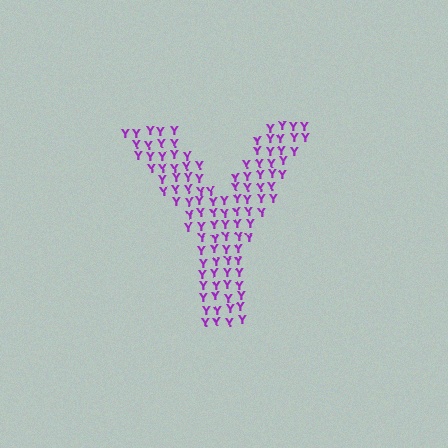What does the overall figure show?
The overall figure shows the letter Y.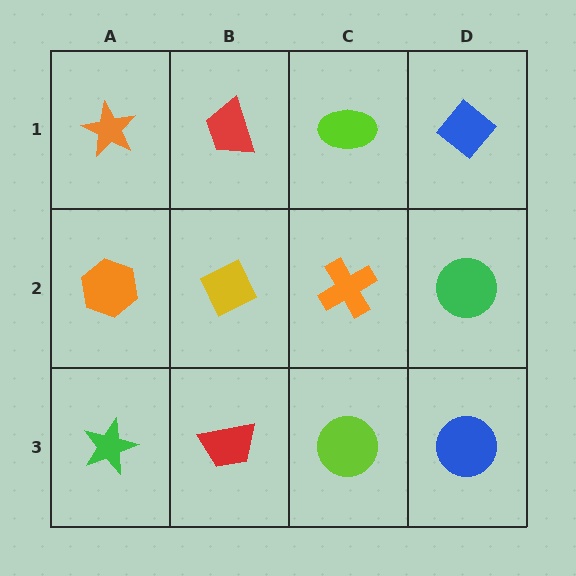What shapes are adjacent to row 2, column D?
A blue diamond (row 1, column D), a blue circle (row 3, column D), an orange cross (row 2, column C).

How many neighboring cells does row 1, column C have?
3.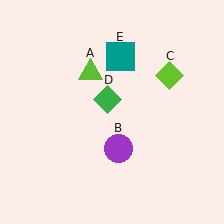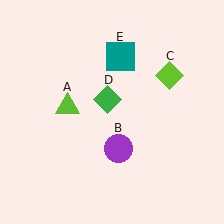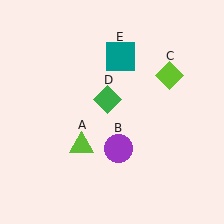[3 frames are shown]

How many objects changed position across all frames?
1 object changed position: lime triangle (object A).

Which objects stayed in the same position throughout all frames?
Purple circle (object B) and lime diamond (object C) and green diamond (object D) and teal square (object E) remained stationary.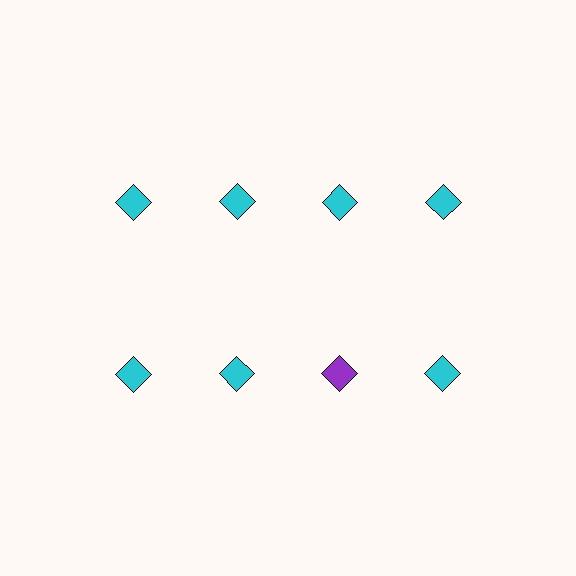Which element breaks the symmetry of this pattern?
The purple diamond in the second row, center column breaks the symmetry. All other shapes are cyan diamonds.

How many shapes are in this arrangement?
There are 8 shapes arranged in a grid pattern.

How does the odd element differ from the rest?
It has a different color: purple instead of cyan.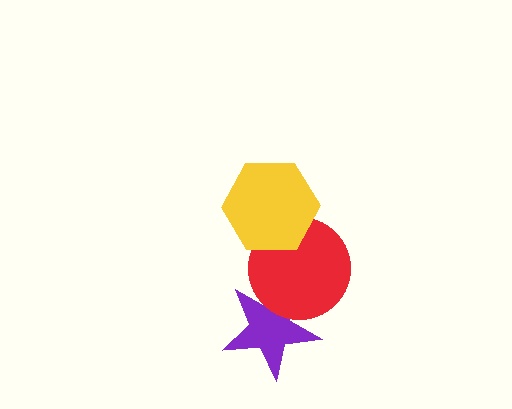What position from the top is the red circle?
The red circle is 2nd from the top.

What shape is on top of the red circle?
The yellow hexagon is on top of the red circle.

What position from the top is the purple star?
The purple star is 3rd from the top.